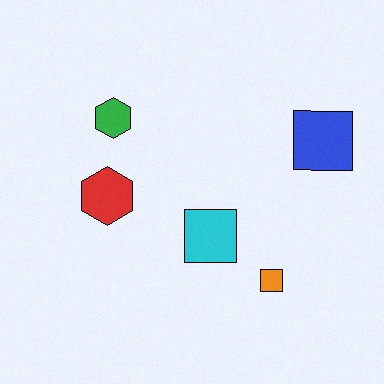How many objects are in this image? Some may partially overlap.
There are 5 objects.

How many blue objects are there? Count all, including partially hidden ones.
There is 1 blue object.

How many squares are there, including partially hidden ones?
There are 3 squares.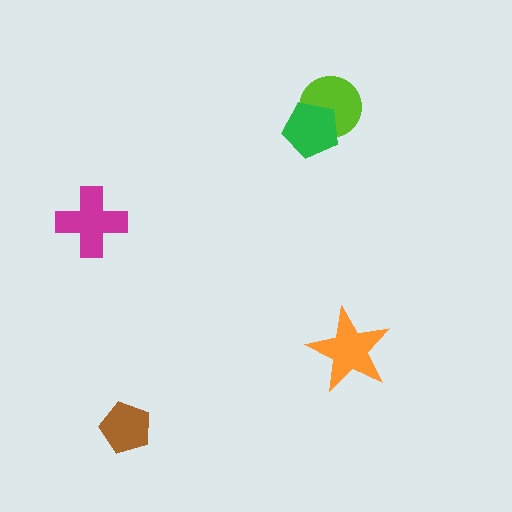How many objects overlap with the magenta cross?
0 objects overlap with the magenta cross.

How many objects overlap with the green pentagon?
1 object overlaps with the green pentagon.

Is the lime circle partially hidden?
Yes, it is partially covered by another shape.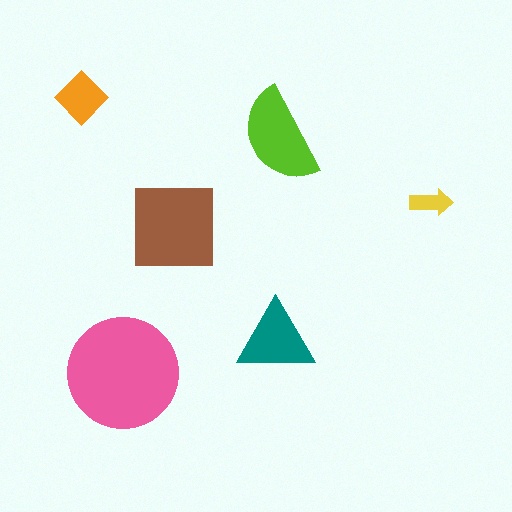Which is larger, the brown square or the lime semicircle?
The brown square.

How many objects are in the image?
There are 6 objects in the image.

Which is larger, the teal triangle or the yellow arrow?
The teal triangle.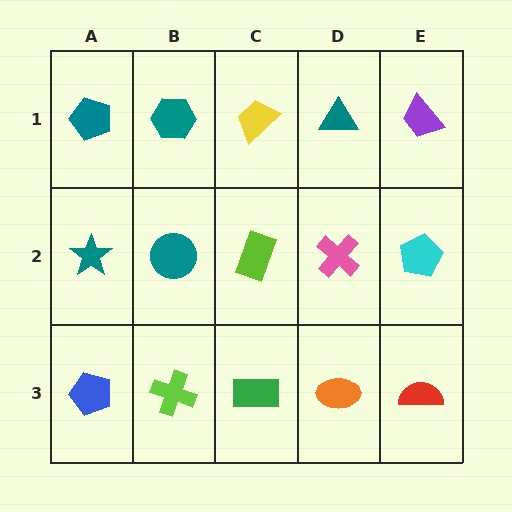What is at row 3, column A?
A blue pentagon.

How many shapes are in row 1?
5 shapes.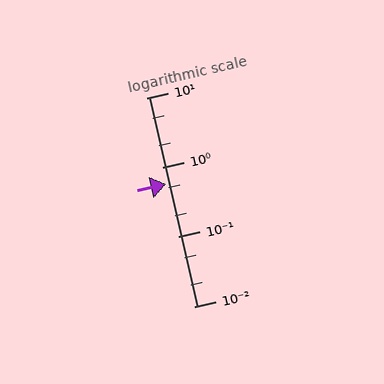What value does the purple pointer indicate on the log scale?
The pointer indicates approximately 0.57.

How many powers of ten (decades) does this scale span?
The scale spans 3 decades, from 0.01 to 10.